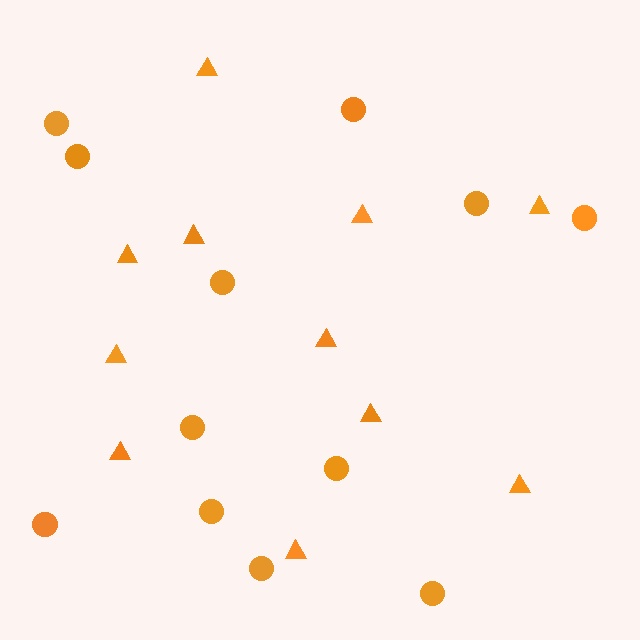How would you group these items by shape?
There are 2 groups: one group of circles (12) and one group of triangles (11).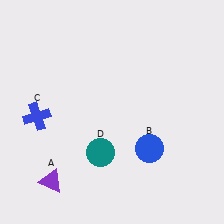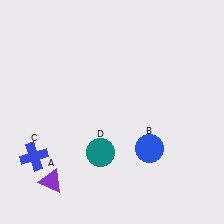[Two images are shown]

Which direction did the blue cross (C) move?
The blue cross (C) moved down.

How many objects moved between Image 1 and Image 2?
1 object moved between the two images.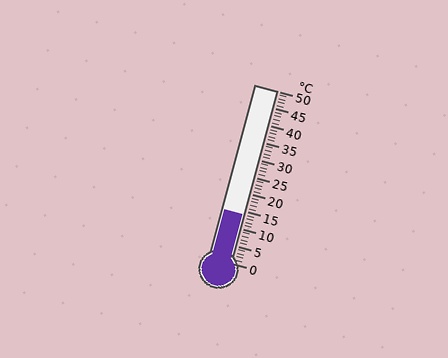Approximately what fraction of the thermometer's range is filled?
The thermometer is filled to approximately 30% of its range.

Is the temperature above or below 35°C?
The temperature is below 35°C.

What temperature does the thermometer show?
The thermometer shows approximately 14°C.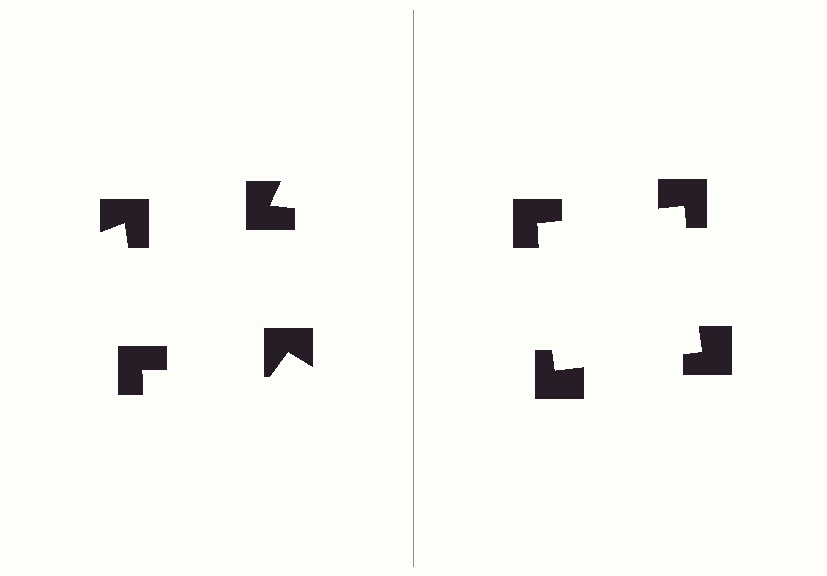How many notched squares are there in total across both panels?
8 — 4 on each side.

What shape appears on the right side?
An illusory square.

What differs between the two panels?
The notched squares are positioned identically on both sides; only the wedge orientations differ. On the right they align to a square; on the left they are misaligned.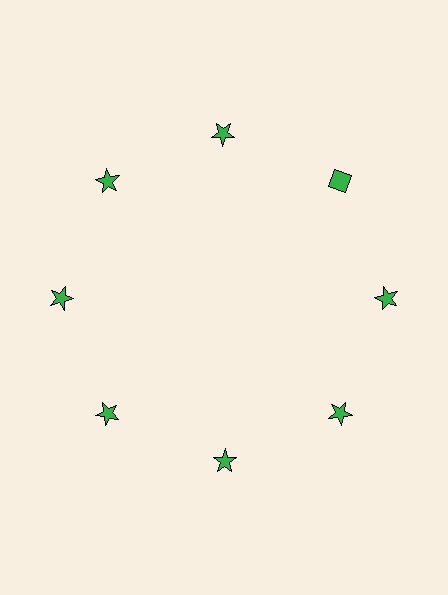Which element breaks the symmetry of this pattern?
The green diamond at roughly the 2 o'clock position breaks the symmetry. All other shapes are green stars.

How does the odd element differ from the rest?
It has a different shape: diamond instead of star.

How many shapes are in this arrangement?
There are 8 shapes arranged in a ring pattern.